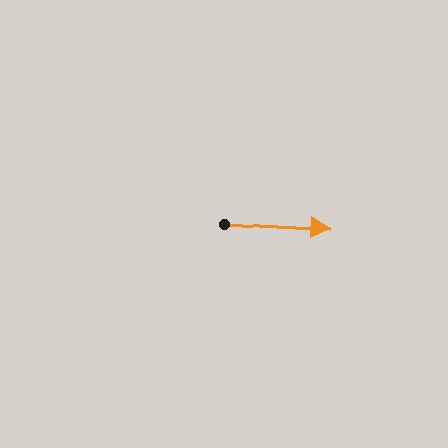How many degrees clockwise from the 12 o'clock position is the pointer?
Approximately 93 degrees.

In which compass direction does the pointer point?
East.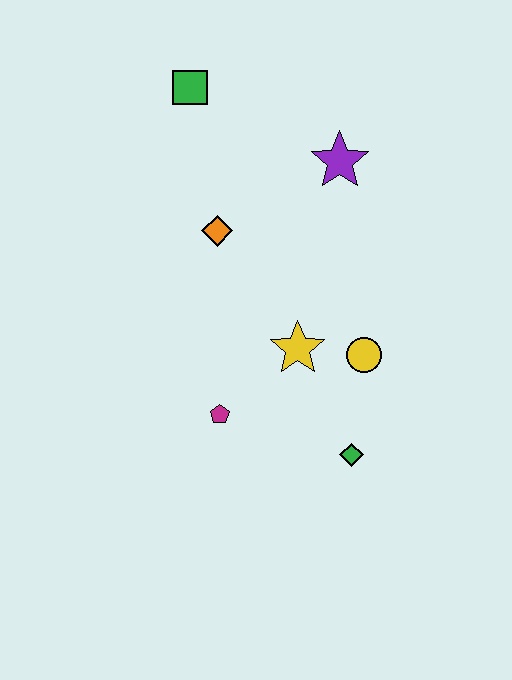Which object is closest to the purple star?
The orange diamond is closest to the purple star.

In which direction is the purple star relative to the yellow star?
The purple star is above the yellow star.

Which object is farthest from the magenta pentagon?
The green square is farthest from the magenta pentagon.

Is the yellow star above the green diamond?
Yes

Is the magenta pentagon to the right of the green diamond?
No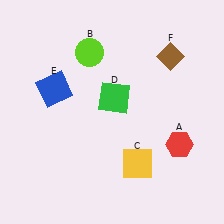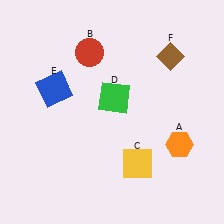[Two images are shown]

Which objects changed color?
A changed from red to orange. B changed from lime to red.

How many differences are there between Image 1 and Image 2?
There are 2 differences between the two images.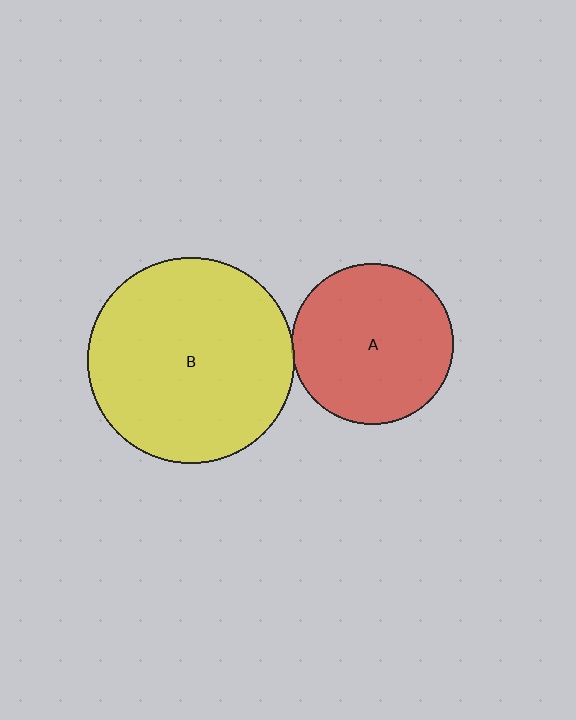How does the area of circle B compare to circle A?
Approximately 1.6 times.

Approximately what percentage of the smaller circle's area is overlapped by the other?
Approximately 5%.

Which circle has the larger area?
Circle B (yellow).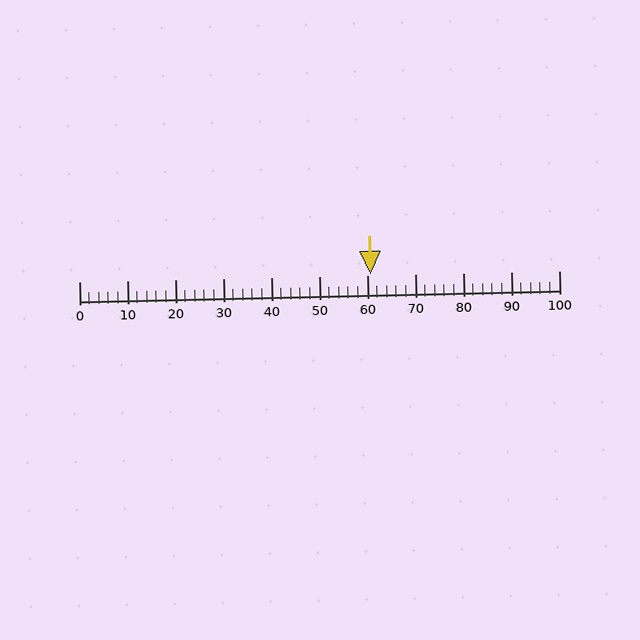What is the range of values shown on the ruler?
The ruler shows values from 0 to 100.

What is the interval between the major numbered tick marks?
The major tick marks are spaced 10 units apart.